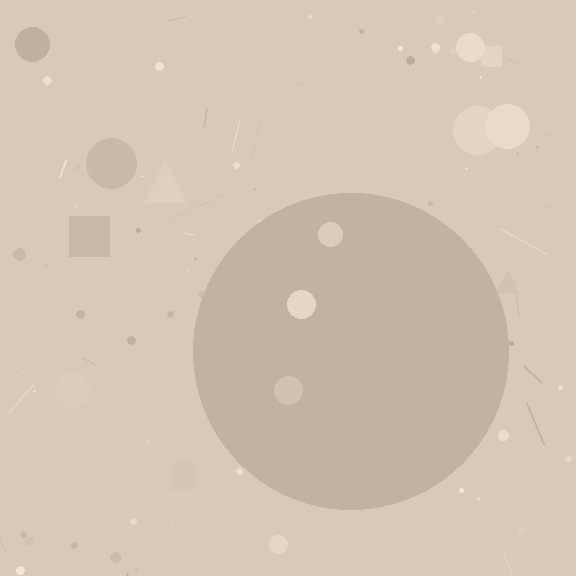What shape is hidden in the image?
A circle is hidden in the image.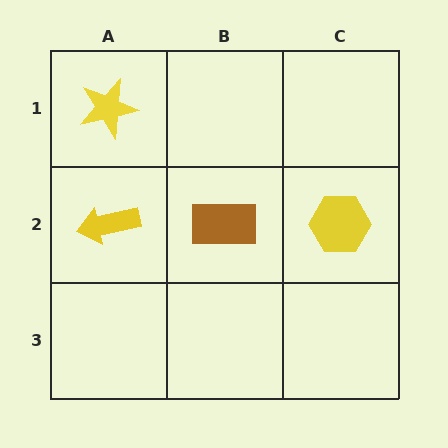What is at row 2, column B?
A brown rectangle.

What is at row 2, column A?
A yellow arrow.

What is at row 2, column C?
A yellow hexagon.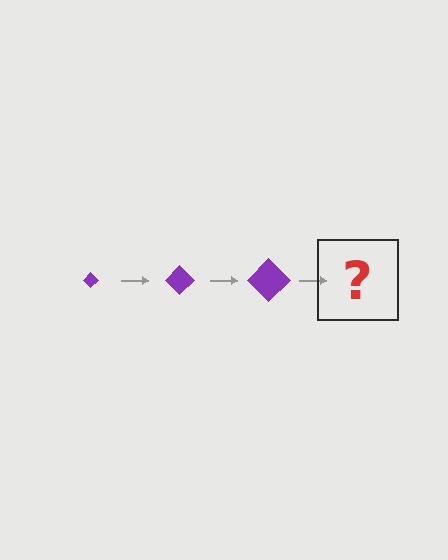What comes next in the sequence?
The next element should be a purple diamond, larger than the previous one.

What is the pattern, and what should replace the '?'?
The pattern is that the diamond gets progressively larger each step. The '?' should be a purple diamond, larger than the previous one.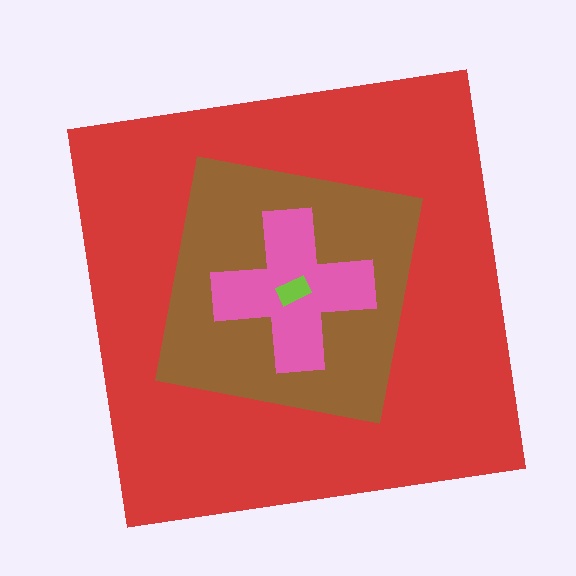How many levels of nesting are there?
4.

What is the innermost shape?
The lime rectangle.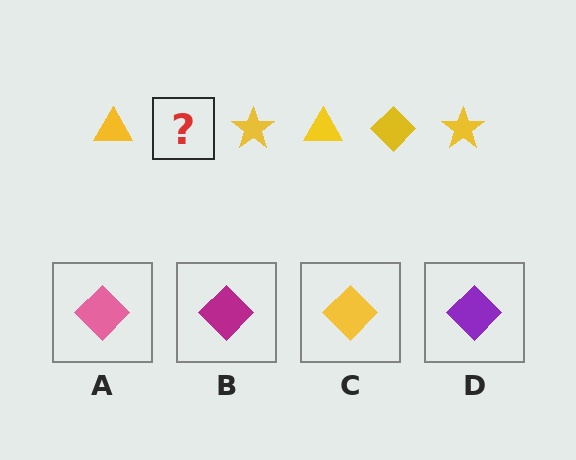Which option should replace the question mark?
Option C.